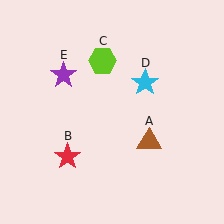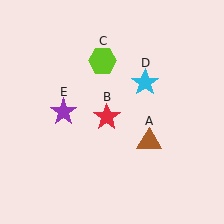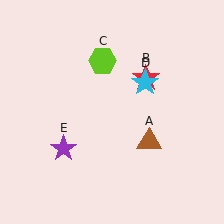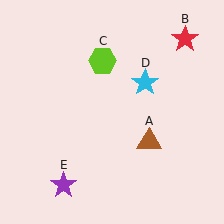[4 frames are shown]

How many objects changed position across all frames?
2 objects changed position: red star (object B), purple star (object E).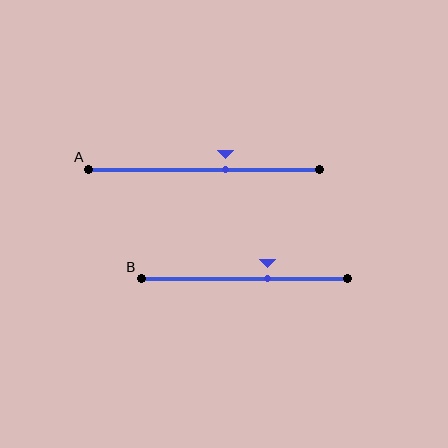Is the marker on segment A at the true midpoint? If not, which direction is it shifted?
No, the marker on segment A is shifted to the right by about 9% of the segment length.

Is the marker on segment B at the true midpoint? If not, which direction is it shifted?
No, the marker on segment B is shifted to the right by about 11% of the segment length.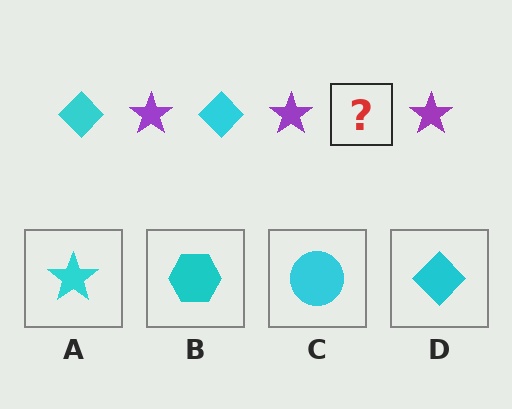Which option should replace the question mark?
Option D.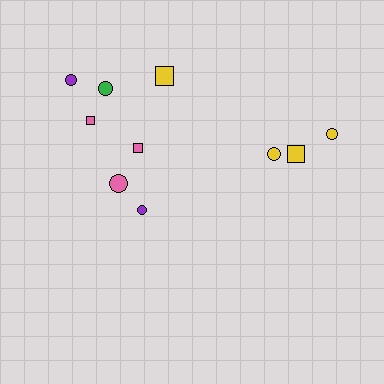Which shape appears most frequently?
Circle, with 6 objects.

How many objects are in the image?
There are 10 objects.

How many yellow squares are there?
There are 2 yellow squares.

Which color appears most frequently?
Yellow, with 4 objects.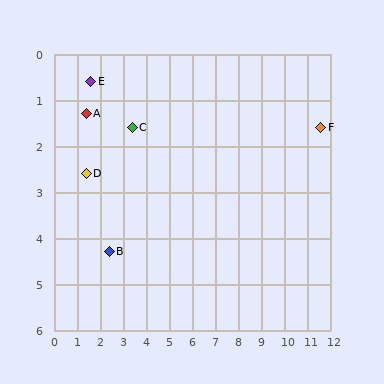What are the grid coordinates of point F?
Point F is at approximately (11.6, 1.6).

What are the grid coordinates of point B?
Point B is at approximately (2.4, 4.3).